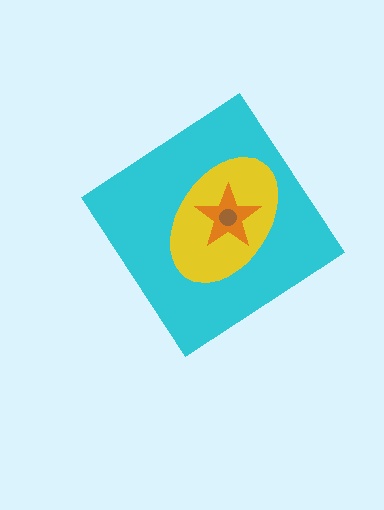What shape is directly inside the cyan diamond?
The yellow ellipse.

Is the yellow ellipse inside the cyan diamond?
Yes.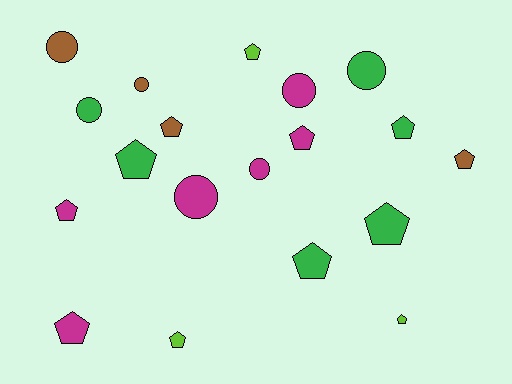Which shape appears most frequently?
Pentagon, with 12 objects.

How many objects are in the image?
There are 19 objects.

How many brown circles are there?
There are 2 brown circles.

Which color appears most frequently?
Green, with 6 objects.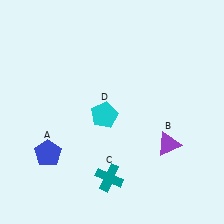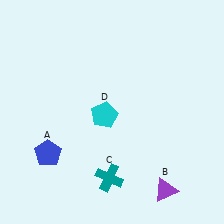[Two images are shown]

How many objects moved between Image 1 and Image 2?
1 object moved between the two images.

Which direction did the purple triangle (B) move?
The purple triangle (B) moved down.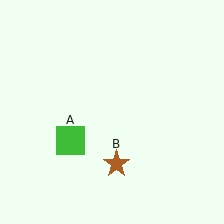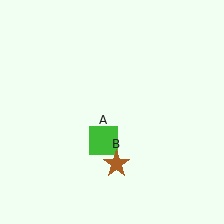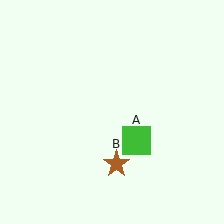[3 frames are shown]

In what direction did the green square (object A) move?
The green square (object A) moved right.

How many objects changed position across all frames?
1 object changed position: green square (object A).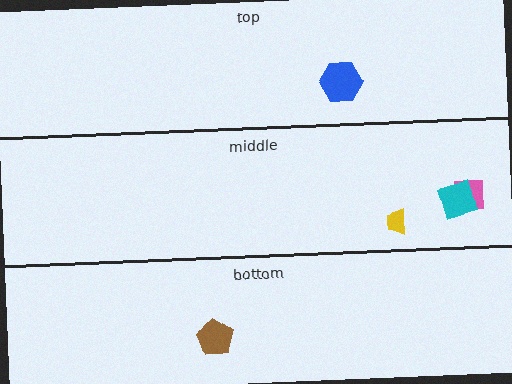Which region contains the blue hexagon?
The top region.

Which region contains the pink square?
The middle region.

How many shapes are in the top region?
1.